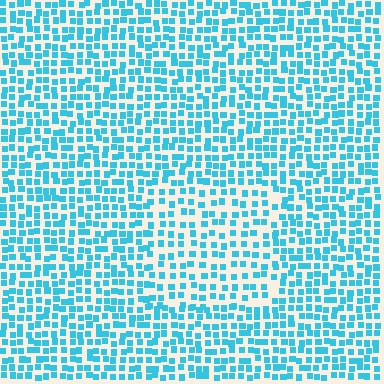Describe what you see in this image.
The image contains small cyan elements arranged at two different densities. A rectangle-shaped region is visible where the elements are less densely packed than the surrounding area.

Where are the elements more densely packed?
The elements are more densely packed outside the rectangle boundary.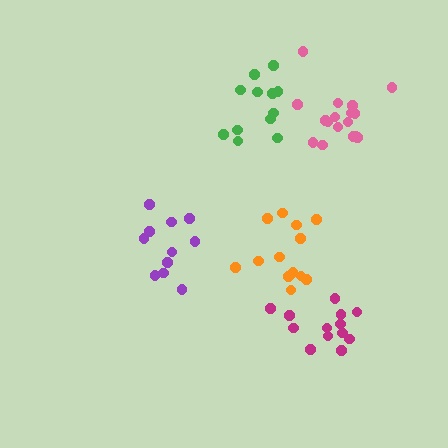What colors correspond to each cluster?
The clusters are colored: green, purple, orange, magenta, pink.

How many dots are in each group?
Group 1: 12 dots, Group 2: 11 dots, Group 3: 13 dots, Group 4: 13 dots, Group 5: 17 dots (66 total).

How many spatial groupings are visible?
There are 5 spatial groupings.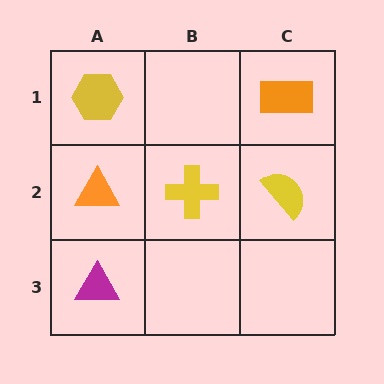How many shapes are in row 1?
2 shapes.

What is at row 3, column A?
A magenta triangle.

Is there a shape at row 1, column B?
No, that cell is empty.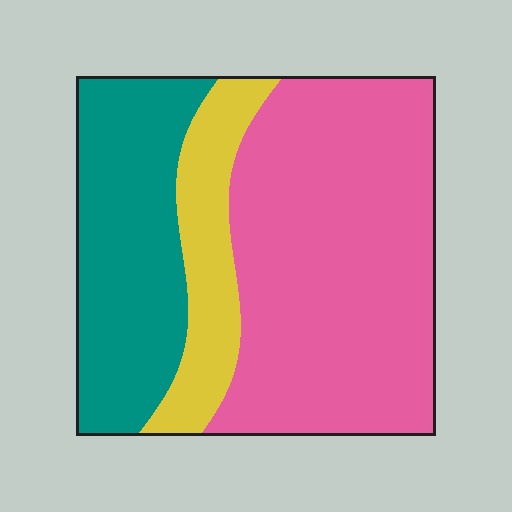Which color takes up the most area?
Pink, at roughly 55%.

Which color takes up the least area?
Yellow, at roughly 15%.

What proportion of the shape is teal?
Teal covers 29% of the shape.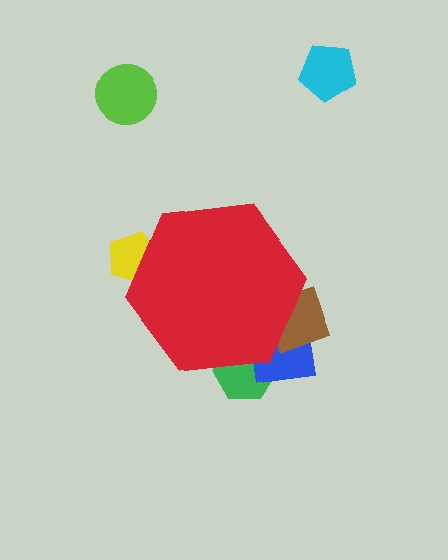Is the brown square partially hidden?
Yes, the brown square is partially hidden behind the red hexagon.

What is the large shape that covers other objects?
A red hexagon.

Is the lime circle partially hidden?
No, the lime circle is fully visible.